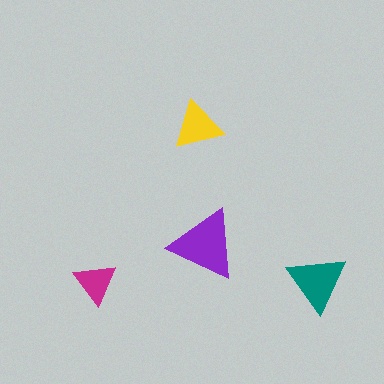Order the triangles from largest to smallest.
the purple one, the teal one, the yellow one, the magenta one.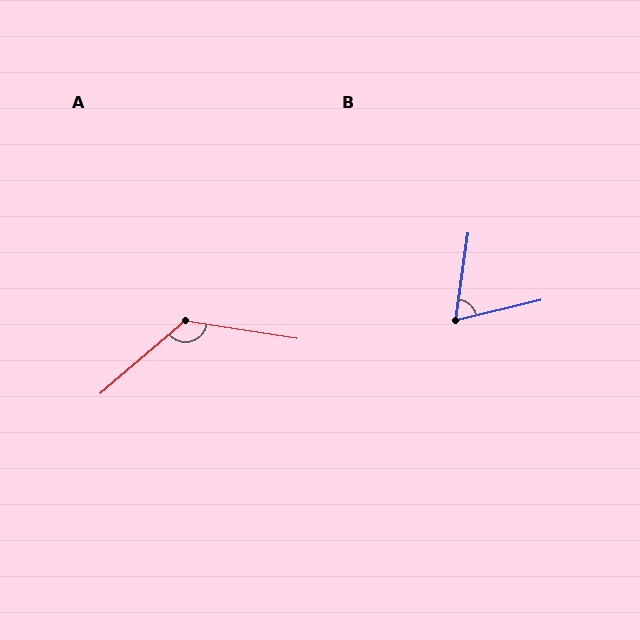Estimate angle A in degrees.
Approximately 130 degrees.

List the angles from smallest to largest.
B (69°), A (130°).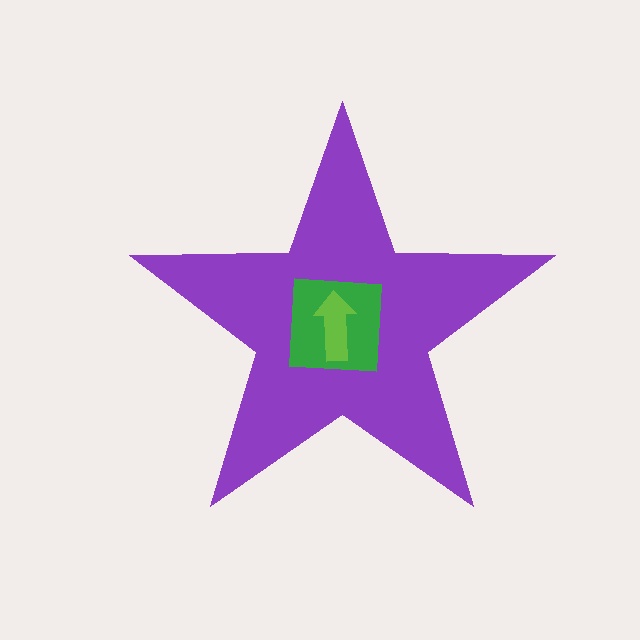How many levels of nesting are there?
3.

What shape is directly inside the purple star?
The green square.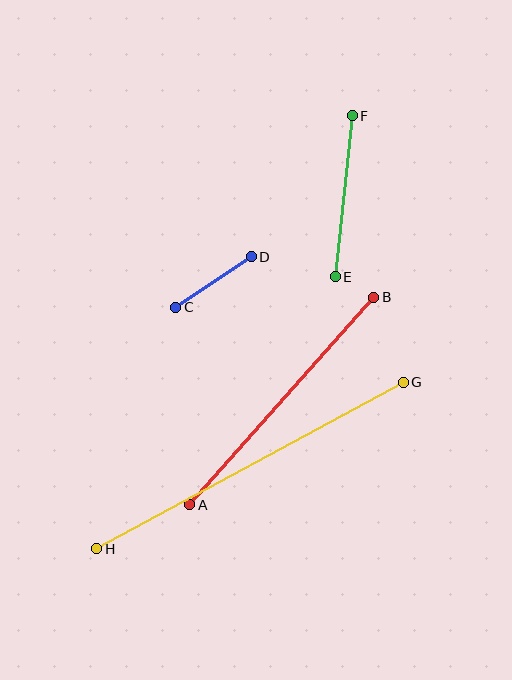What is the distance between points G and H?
The distance is approximately 349 pixels.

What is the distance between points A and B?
The distance is approximately 277 pixels.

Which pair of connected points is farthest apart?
Points G and H are farthest apart.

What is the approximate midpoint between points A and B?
The midpoint is at approximately (282, 401) pixels.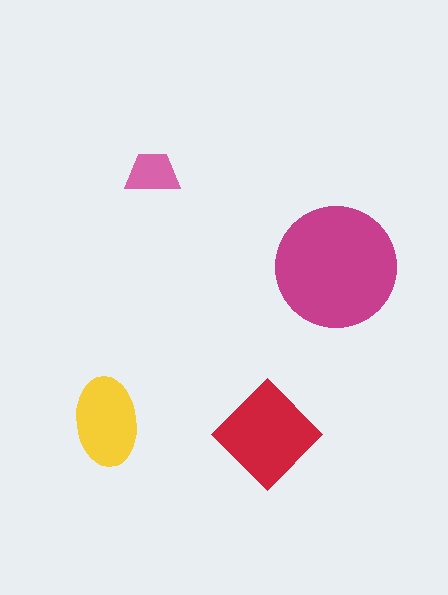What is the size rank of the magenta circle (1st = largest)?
1st.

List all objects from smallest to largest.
The pink trapezoid, the yellow ellipse, the red diamond, the magenta circle.